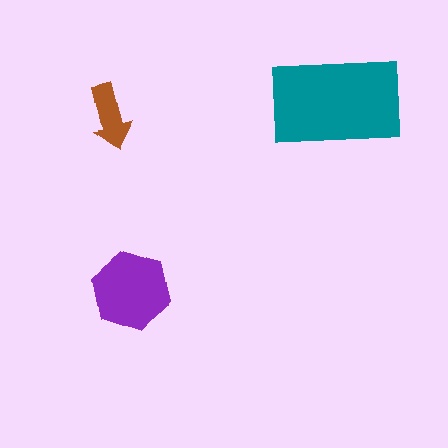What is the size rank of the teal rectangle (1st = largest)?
1st.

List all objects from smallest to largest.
The brown arrow, the purple hexagon, the teal rectangle.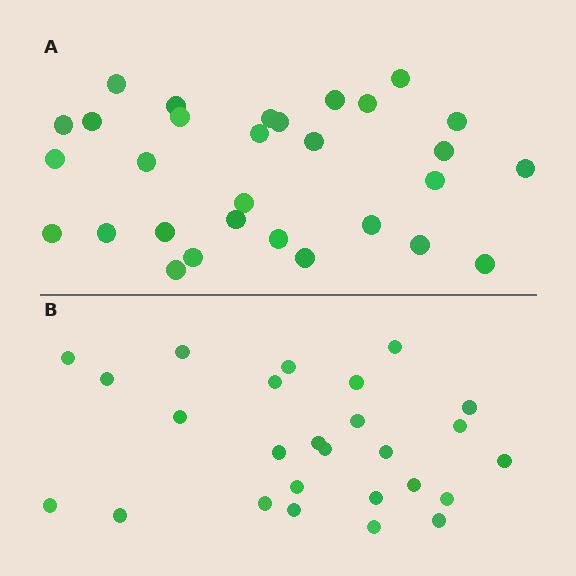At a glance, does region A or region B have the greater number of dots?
Region A (the top region) has more dots.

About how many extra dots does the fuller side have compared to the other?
Region A has about 4 more dots than region B.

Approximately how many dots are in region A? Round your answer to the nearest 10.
About 30 dots.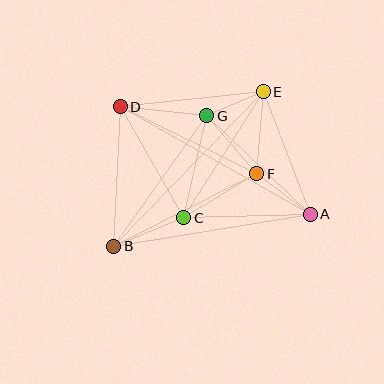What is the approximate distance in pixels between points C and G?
The distance between C and G is approximately 105 pixels.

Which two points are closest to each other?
Points E and G are closest to each other.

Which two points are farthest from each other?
Points A and D are farthest from each other.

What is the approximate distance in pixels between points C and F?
The distance between C and F is approximately 85 pixels.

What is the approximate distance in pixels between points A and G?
The distance between A and G is approximately 143 pixels.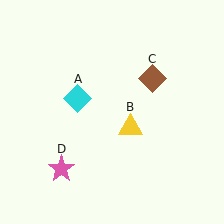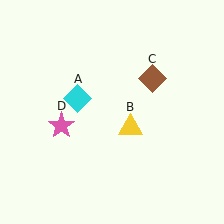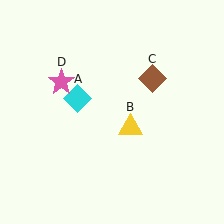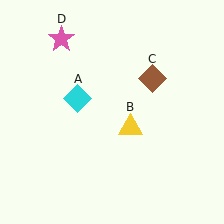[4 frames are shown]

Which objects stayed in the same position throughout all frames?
Cyan diamond (object A) and yellow triangle (object B) and brown diamond (object C) remained stationary.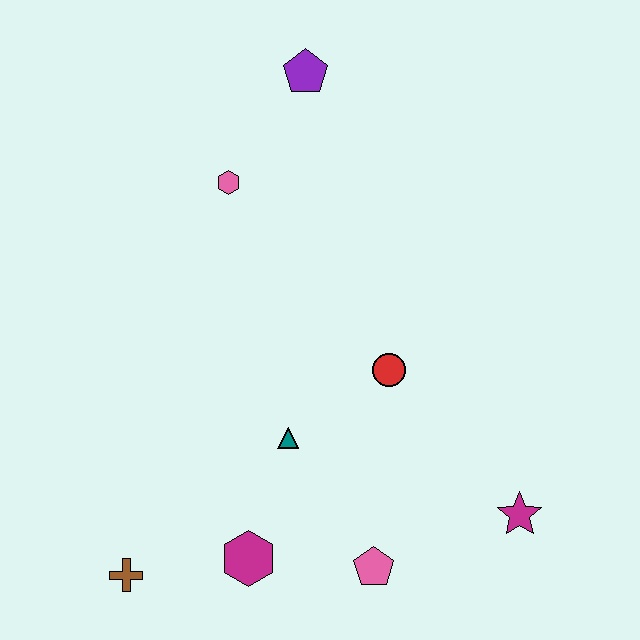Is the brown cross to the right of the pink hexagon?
No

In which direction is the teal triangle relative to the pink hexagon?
The teal triangle is below the pink hexagon.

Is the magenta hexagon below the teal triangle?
Yes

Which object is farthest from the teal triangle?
The purple pentagon is farthest from the teal triangle.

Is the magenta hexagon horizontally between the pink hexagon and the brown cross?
No